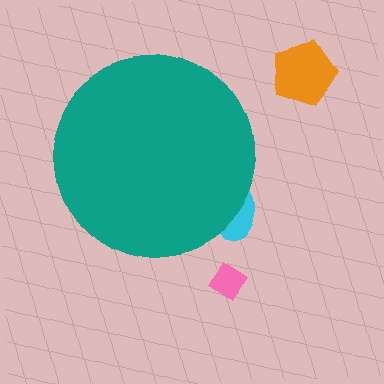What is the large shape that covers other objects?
A teal circle.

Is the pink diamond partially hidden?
No, the pink diamond is fully visible.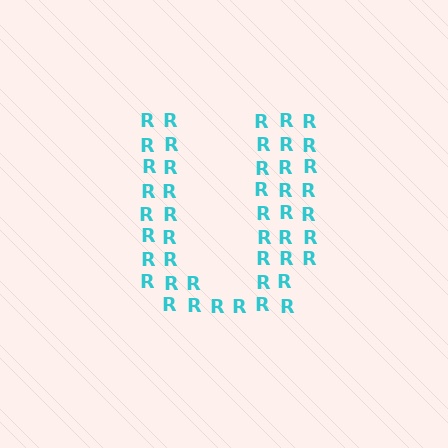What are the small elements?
The small elements are letter R's.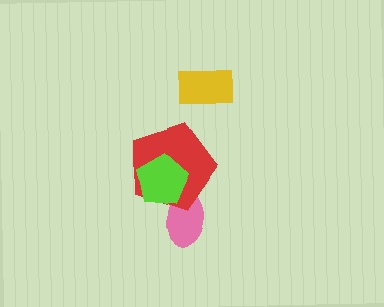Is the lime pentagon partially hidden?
No, no other shape covers it.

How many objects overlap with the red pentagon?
2 objects overlap with the red pentagon.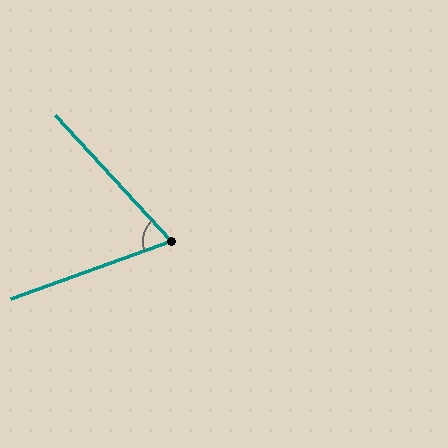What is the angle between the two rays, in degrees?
Approximately 67 degrees.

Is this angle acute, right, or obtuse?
It is acute.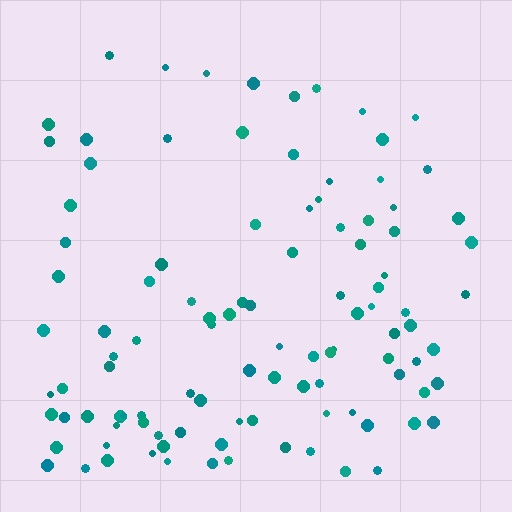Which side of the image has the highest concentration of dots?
The bottom.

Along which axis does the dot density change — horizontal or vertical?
Vertical.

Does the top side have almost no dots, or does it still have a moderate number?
Still a moderate number, just noticeably fewer than the bottom.